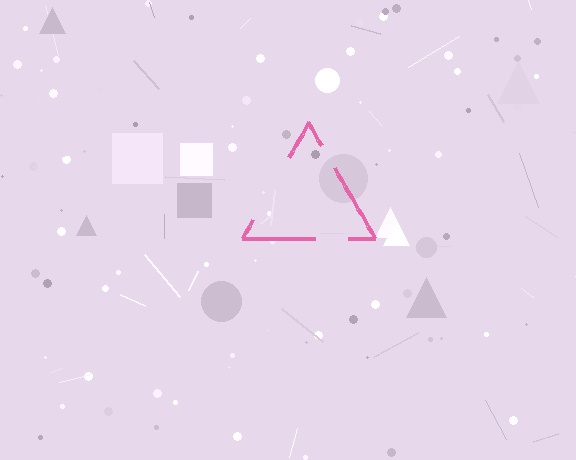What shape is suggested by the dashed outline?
The dashed outline suggests a triangle.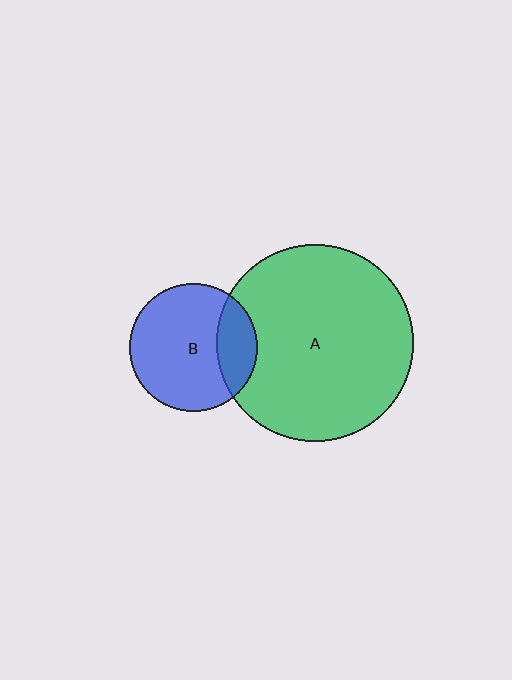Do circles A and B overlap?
Yes.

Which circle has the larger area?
Circle A (green).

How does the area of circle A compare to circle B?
Approximately 2.4 times.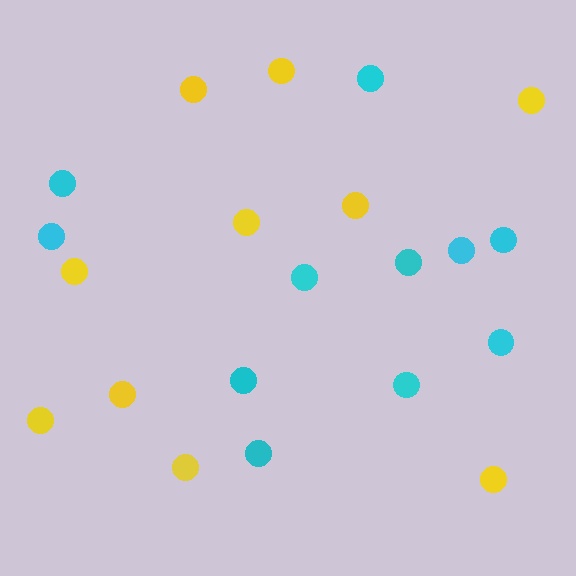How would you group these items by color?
There are 2 groups: one group of cyan circles (11) and one group of yellow circles (10).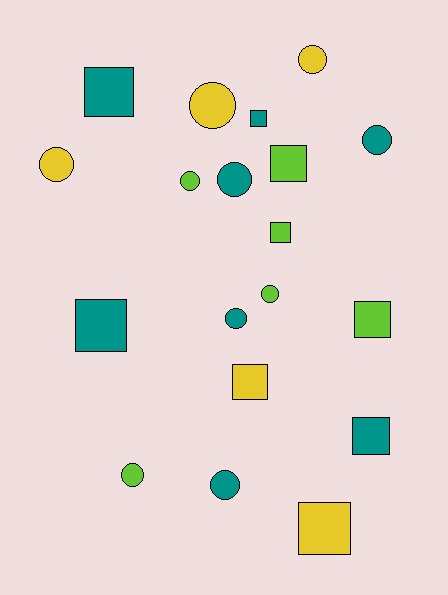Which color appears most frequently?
Teal, with 8 objects.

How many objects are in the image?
There are 19 objects.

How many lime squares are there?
There are 3 lime squares.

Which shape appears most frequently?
Circle, with 10 objects.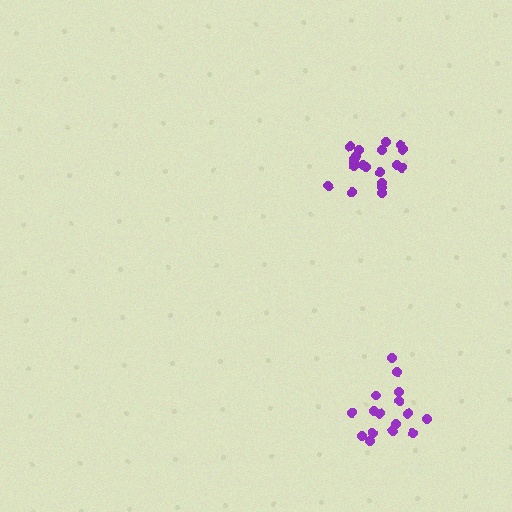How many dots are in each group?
Group 1: 20 dots, Group 2: 16 dots (36 total).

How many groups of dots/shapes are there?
There are 2 groups.